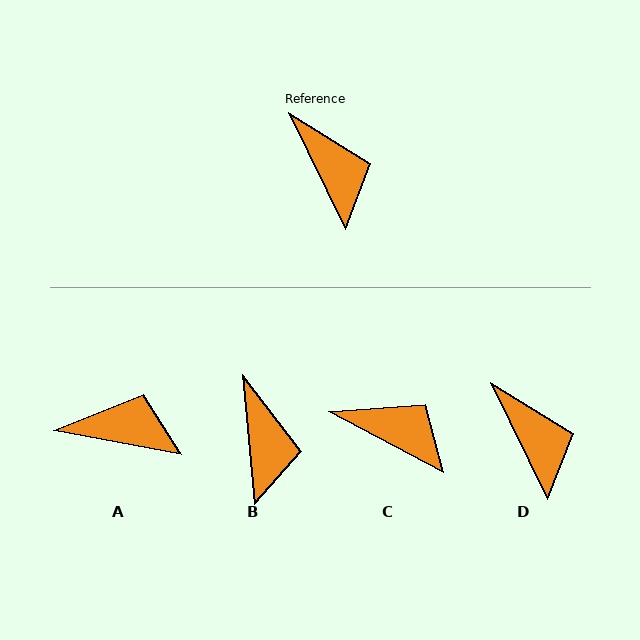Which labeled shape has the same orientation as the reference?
D.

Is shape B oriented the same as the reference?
No, it is off by about 21 degrees.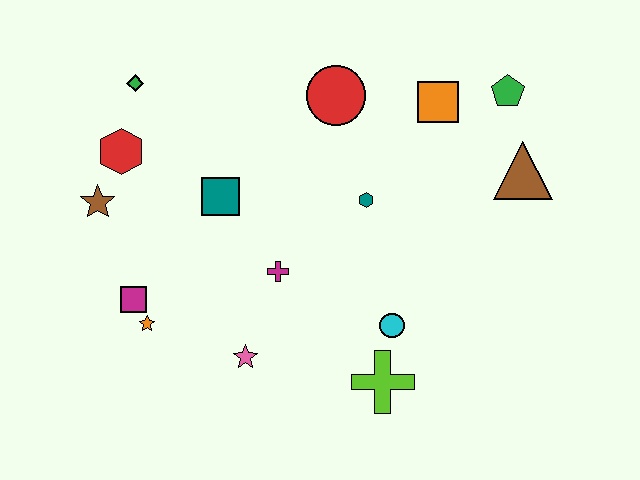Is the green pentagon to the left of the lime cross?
No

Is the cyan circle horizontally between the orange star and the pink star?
No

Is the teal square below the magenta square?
No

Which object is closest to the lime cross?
The cyan circle is closest to the lime cross.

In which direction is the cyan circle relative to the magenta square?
The cyan circle is to the right of the magenta square.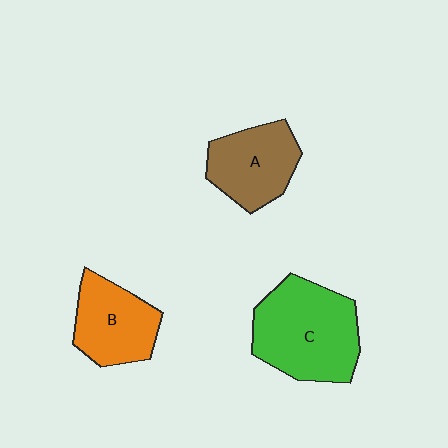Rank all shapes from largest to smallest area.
From largest to smallest: C (green), A (brown), B (orange).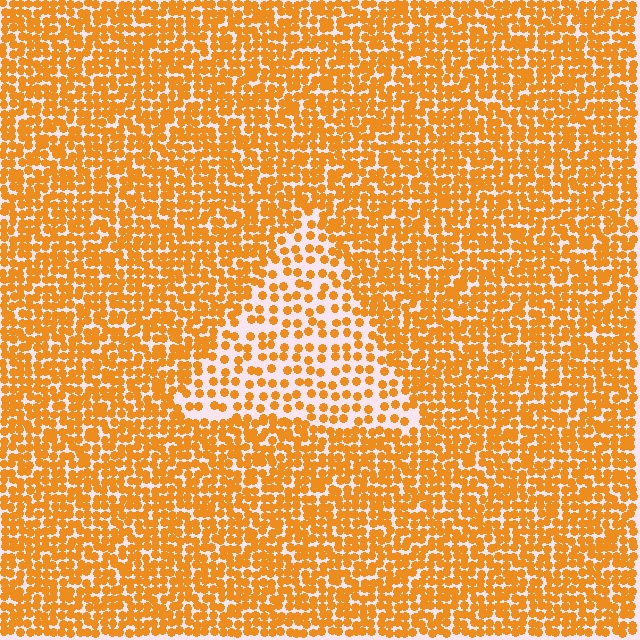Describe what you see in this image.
The image contains small orange elements arranged at two different densities. A triangle-shaped region is visible where the elements are less densely packed than the surrounding area.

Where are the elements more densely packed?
The elements are more densely packed outside the triangle boundary.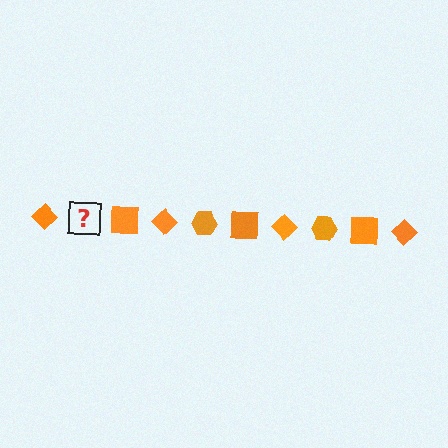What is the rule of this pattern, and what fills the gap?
The rule is that the pattern cycles through diamond, hexagon, square shapes in orange. The gap should be filled with an orange hexagon.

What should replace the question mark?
The question mark should be replaced with an orange hexagon.